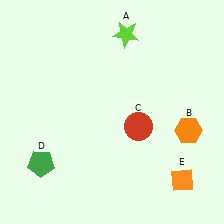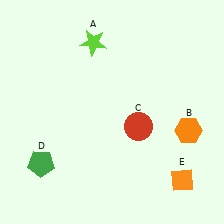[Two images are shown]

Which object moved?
The lime star (A) moved left.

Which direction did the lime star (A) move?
The lime star (A) moved left.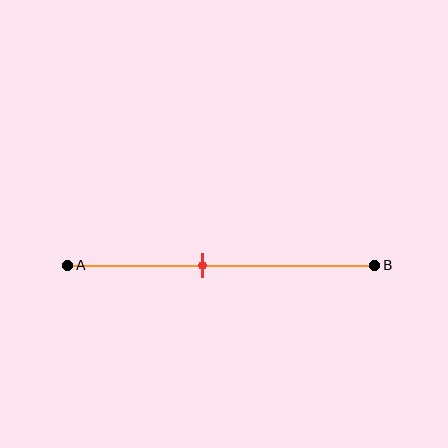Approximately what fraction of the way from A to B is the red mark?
The red mark is approximately 45% of the way from A to B.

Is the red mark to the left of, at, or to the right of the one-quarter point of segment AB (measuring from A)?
The red mark is to the right of the one-quarter point of segment AB.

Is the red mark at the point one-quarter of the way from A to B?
No, the mark is at about 45% from A, not at the 25% one-quarter point.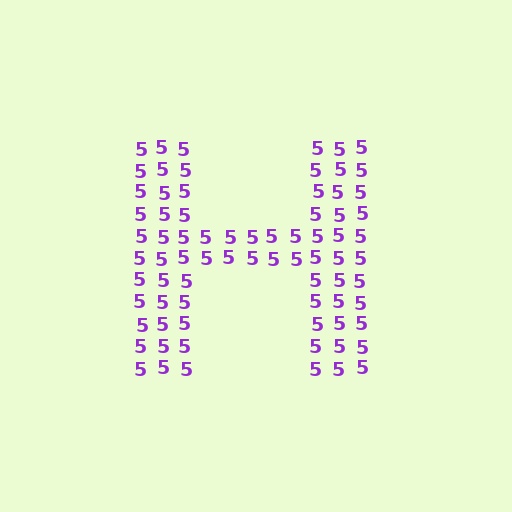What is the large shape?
The large shape is the letter H.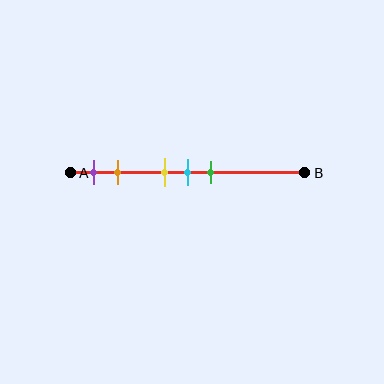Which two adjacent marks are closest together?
The yellow and cyan marks are the closest adjacent pair.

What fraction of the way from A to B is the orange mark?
The orange mark is approximately 20% (0.2) of the way from A to B.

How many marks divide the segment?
There are 5 marks dividing the segment.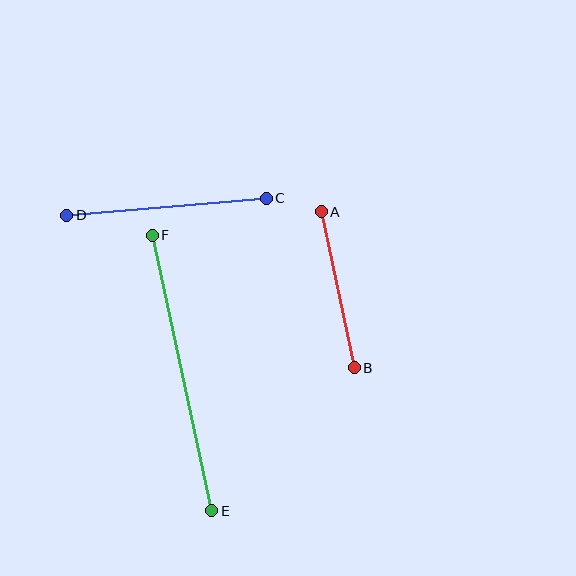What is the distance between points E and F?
The distance is approximately 282 pixels.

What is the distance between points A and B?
The distance is approximately 159 pixels.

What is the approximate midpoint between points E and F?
The midpoint is at approximately (182, 373) pixels.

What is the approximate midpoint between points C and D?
The midpoint is at approximately (167, 207) pixels.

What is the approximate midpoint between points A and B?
The midpoint is at approximately (338, 290) pixels.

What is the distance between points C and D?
The distance is approximately 200 pixels.